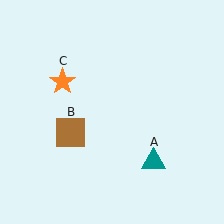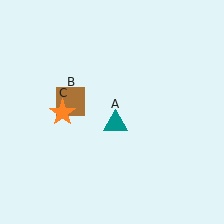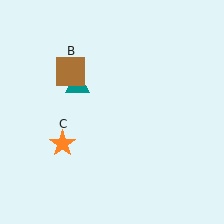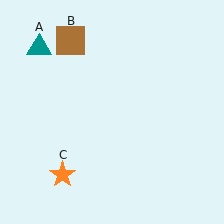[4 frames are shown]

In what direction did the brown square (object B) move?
The brown square (object B) moved up.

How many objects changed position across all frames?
3 objects changed position: teal triangle (object A), brown square (object B), orange star (object C).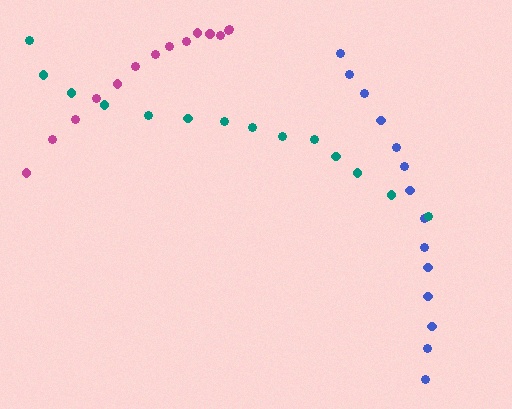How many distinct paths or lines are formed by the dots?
There are 3 distinct paths.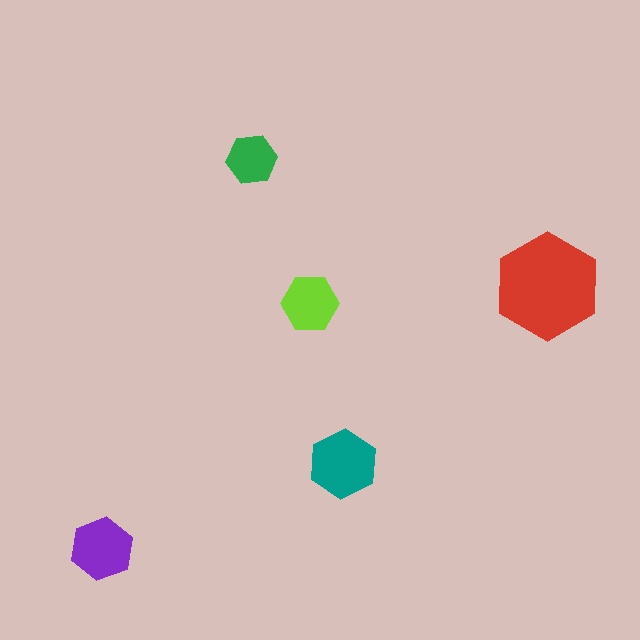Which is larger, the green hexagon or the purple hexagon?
The purple one.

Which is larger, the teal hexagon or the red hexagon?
The red one.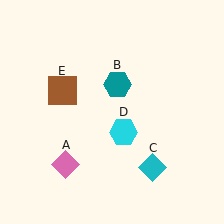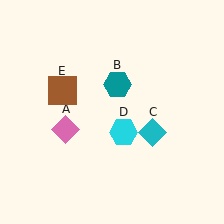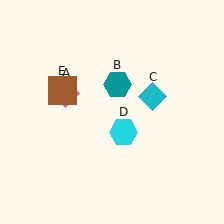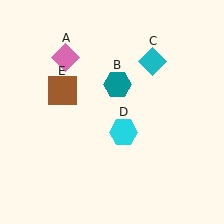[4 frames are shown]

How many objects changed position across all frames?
2 objects changed position: pink diamond (object A), cyan diamond (object C).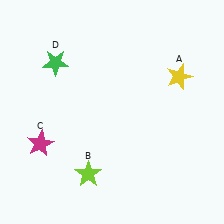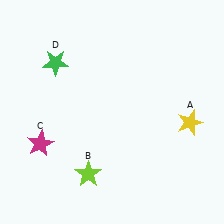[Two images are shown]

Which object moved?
The yellow star (A) moved down.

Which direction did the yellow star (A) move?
The yellow star (A) moved down.